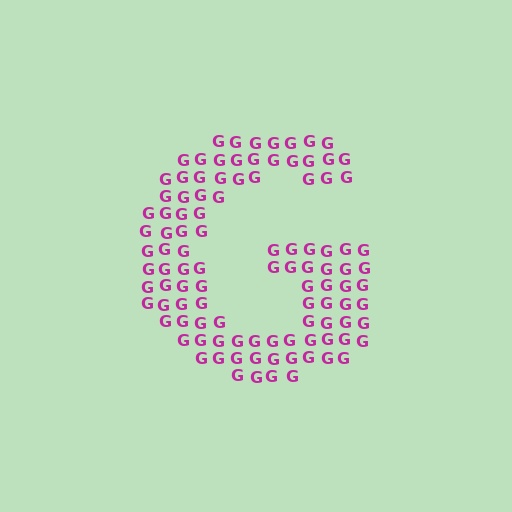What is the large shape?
The large shape is the letter G.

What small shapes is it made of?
It is made of small letter G's.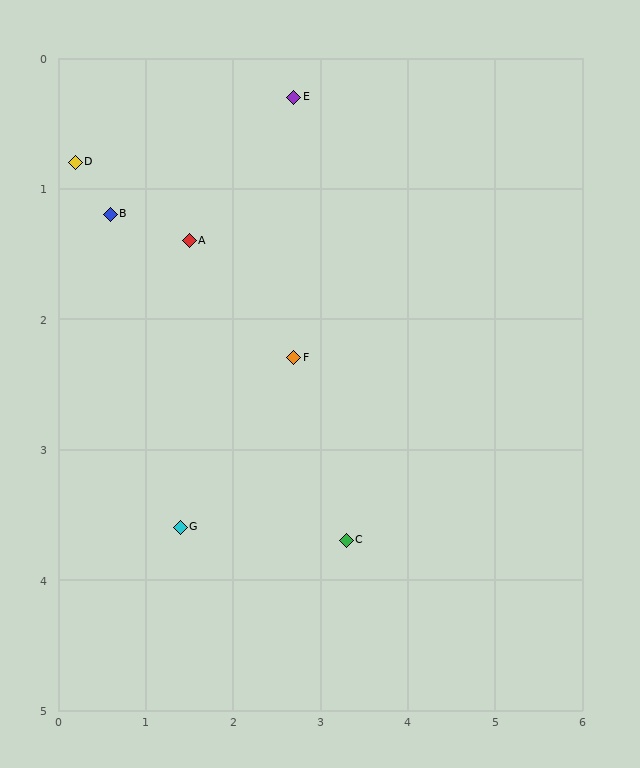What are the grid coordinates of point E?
Point E is at approximately (2.7, 0.3).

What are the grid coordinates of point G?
Point G is at approximately (1.4, 3.6).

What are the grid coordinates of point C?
Point C is at approximately (3.3, 3.7).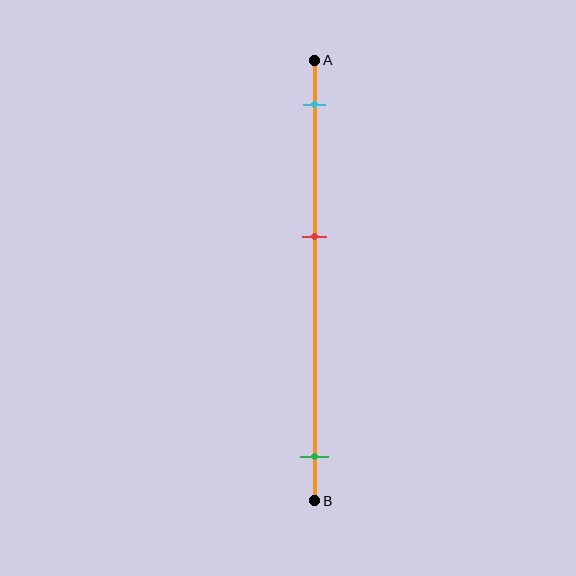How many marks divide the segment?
There are 3 marks dividing the segment.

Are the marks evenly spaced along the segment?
No, the marks are not evenly spaced.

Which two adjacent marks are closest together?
The cyan and red marks are the closest adjacent pair.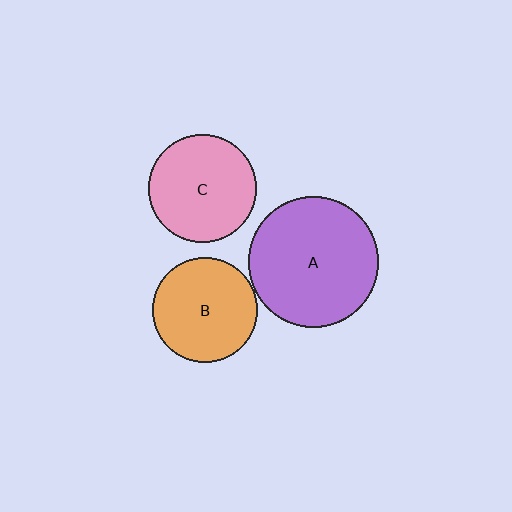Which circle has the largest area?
Circle A (purple).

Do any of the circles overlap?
No, none of the circles overlap.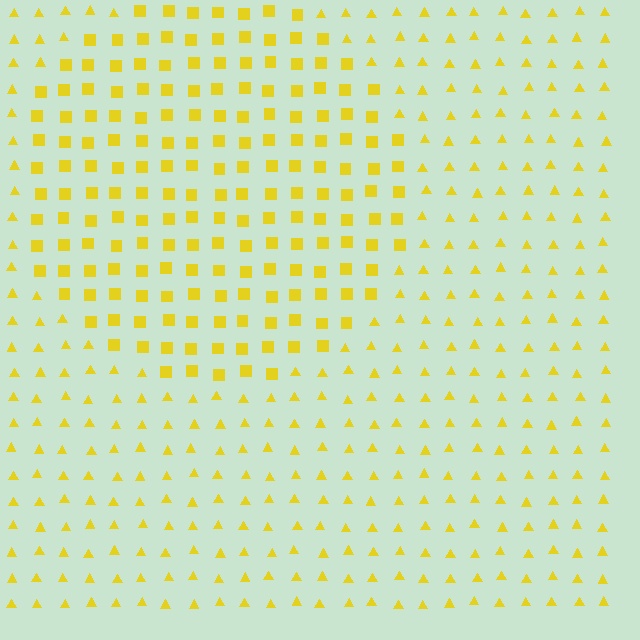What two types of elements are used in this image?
The image uses squares inside the circle region and triangles outside it.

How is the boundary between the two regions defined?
The boundary is defined by a change in element shape: squares inside vs. triangles outside. All elements share the same color and spacing.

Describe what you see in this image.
The image is filled with small yellow elements arranged in a uniform grid. A circle-shaped region contains squares, while the surrounding area contains triangles. The boundary is defined purely by the change in element shape.